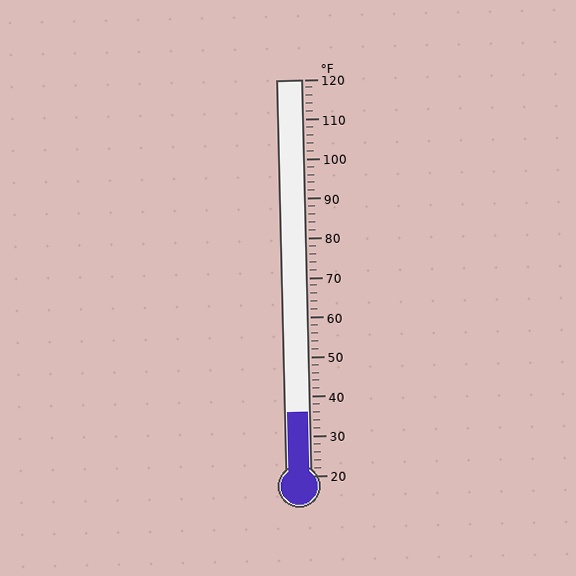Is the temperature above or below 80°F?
The temperature is below 80°F.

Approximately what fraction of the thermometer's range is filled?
The thermometer is filled to approximately 15% of its range.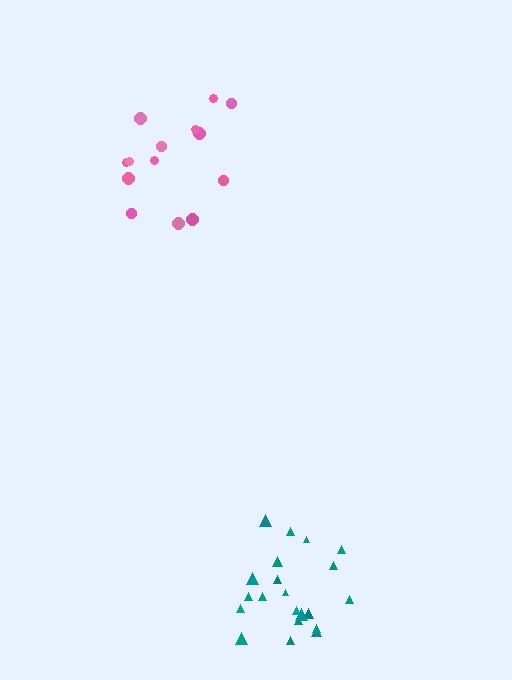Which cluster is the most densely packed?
Teal.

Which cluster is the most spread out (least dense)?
Pink.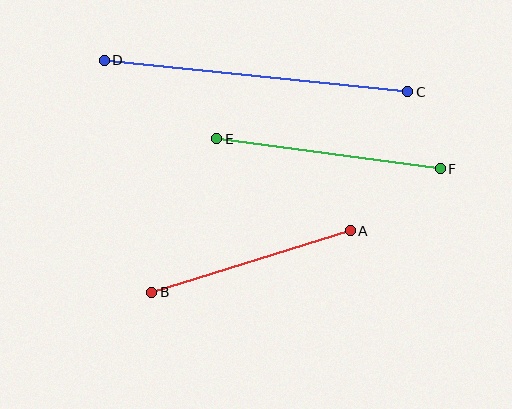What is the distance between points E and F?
The distance is approximately 226 pixels.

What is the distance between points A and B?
The distance is approximately 208 pixels.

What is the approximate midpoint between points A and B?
The midpoint is at approximately (251, 262) pixels.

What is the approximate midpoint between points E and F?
The midpoint is at approximately (329, 154) pixels.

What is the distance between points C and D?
The distance is approximately 305 pixels.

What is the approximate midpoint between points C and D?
The midpoint is at approximately (256, 76) pixels.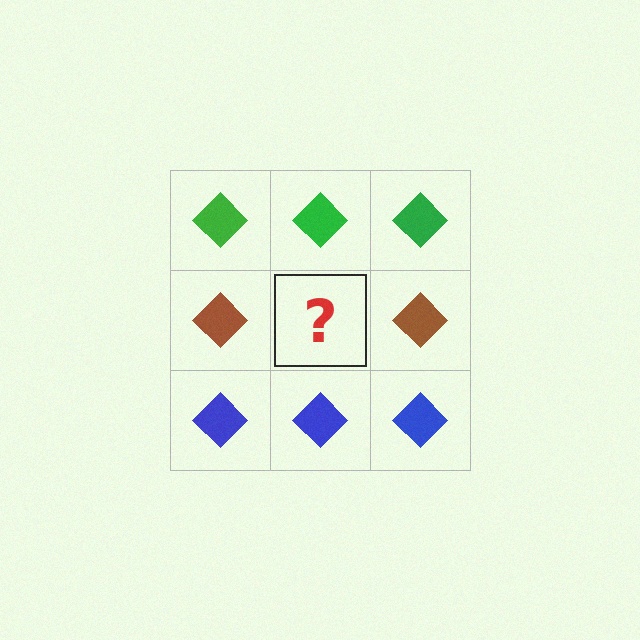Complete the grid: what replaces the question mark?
The question mark should be replaced with a brown diamond.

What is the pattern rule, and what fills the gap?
The rule is that each row has a consistent color. The gap should be filled with a brown diamond.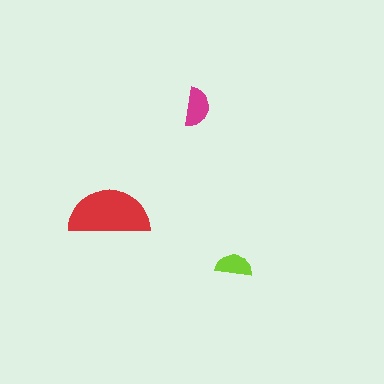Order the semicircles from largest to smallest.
the red one, the magenta one, the lime one.